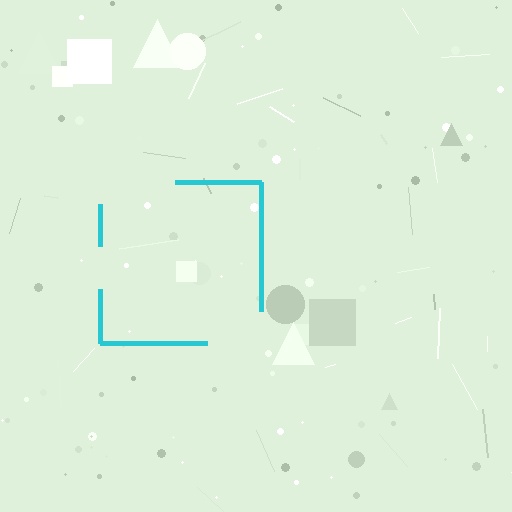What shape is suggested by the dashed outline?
The dashed outline suggests a square.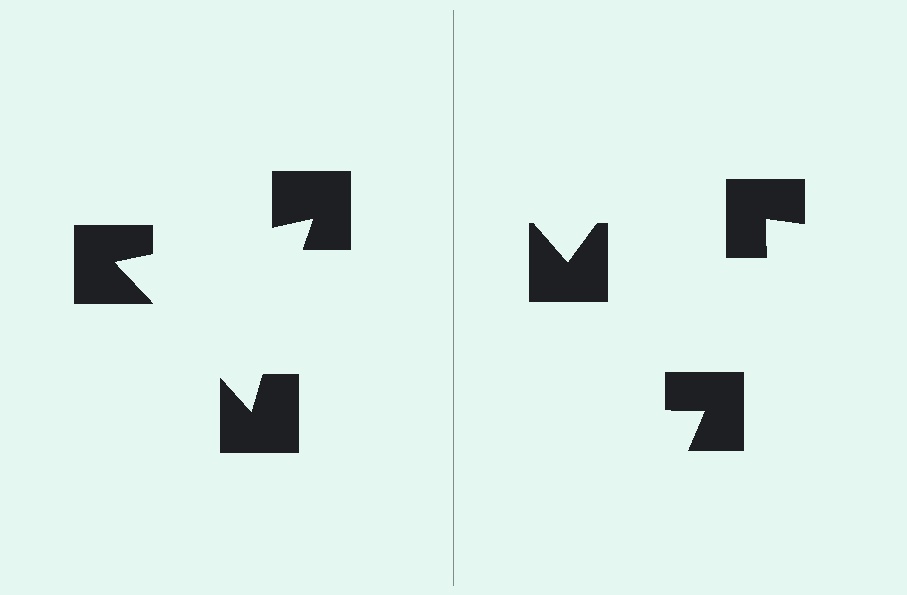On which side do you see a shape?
An illusory triangle appears on the left side. On the right side the wedge cuts are rotated, so no coherent shape forms.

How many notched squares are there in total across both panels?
6 — 3 on each side.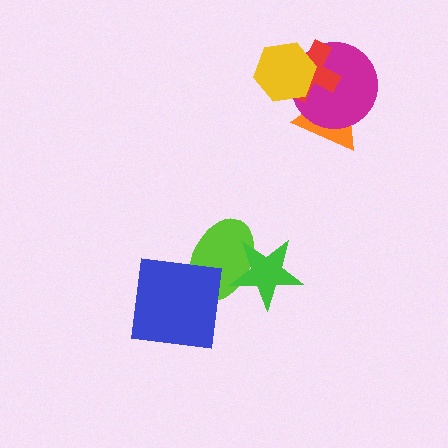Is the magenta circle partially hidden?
Yes, it is partially covered by another shape.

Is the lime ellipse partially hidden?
Yes, it is partially covered by another shape.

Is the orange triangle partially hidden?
Yes, it is partially covered by another shape.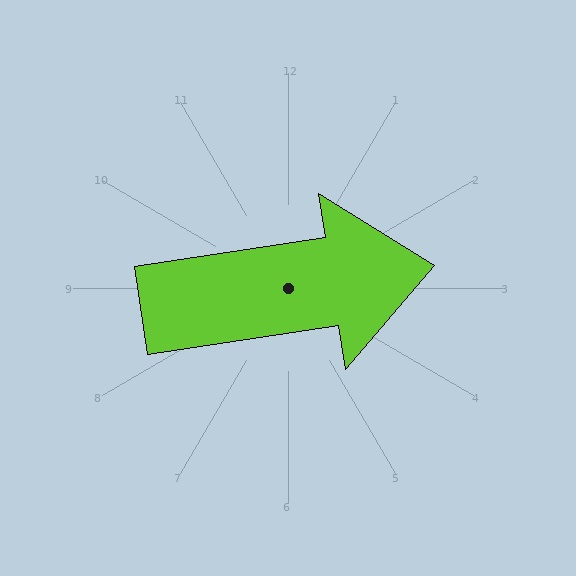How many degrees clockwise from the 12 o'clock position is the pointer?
Approximately 81 degrees.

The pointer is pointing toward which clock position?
Roughly 3 o'clock.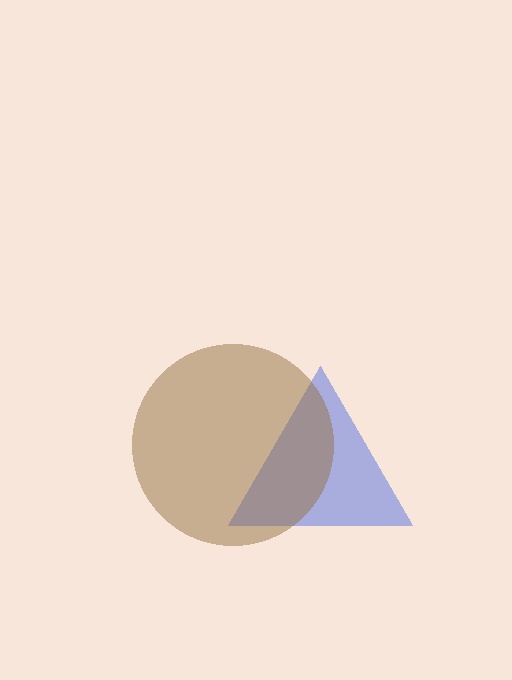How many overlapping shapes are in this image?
There are 2 overlapping shapes in the image.